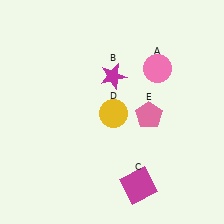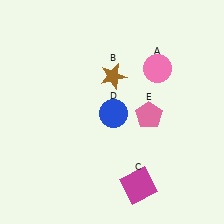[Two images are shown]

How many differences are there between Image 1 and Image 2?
There are 2 differences between the two images.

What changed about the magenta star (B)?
In Image 1, B is magenta. In Image 2, it changed to brown.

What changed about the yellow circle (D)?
In Image 1, D is yellow. In Image 2, it changed to blue.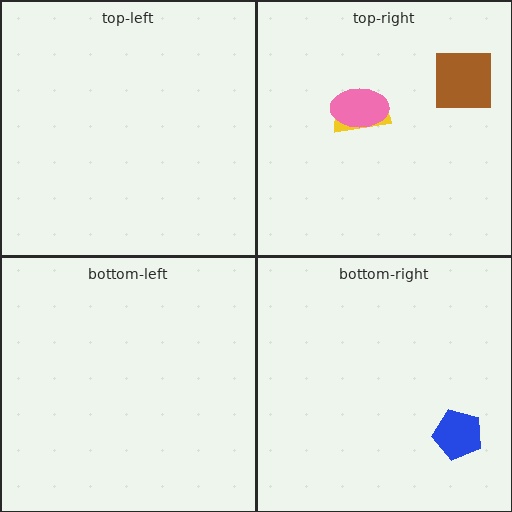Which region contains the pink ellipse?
The top-right region.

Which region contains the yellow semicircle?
The top-right region.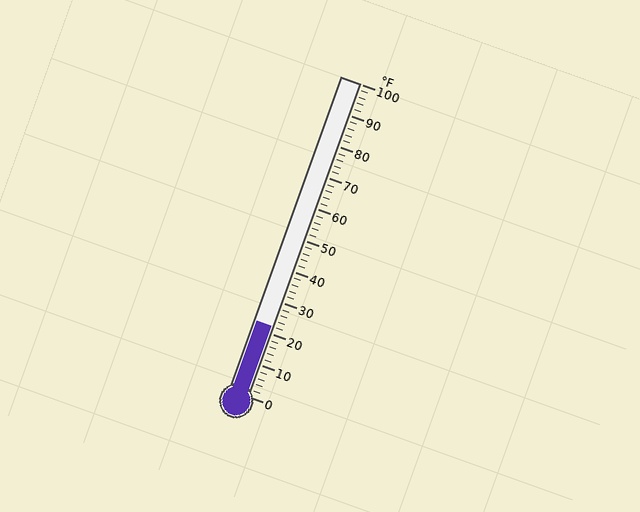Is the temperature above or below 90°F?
The temperature is below 90°F.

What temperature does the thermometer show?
The thermometer shows approximately 22°F.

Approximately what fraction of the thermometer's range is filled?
The thermometer is filled to approximately 20% of its range.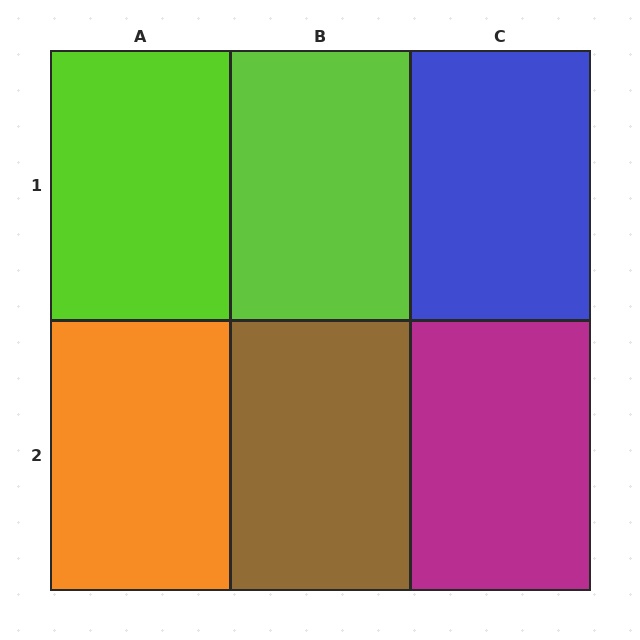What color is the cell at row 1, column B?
Lime.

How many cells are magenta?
1 cell is magenta.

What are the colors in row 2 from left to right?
Orange, brown, magenta.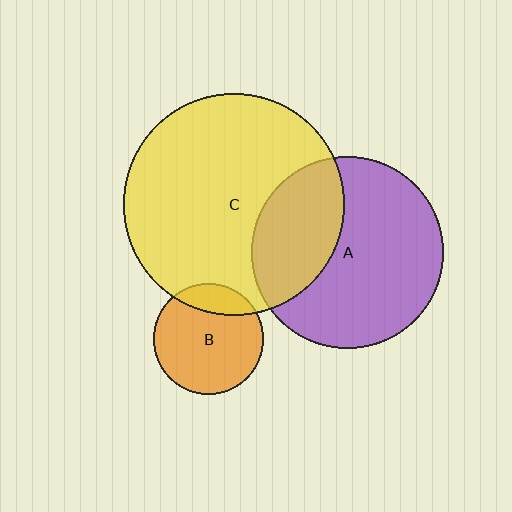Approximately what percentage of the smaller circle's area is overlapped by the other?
Approximately 20%.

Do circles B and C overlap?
Yes.